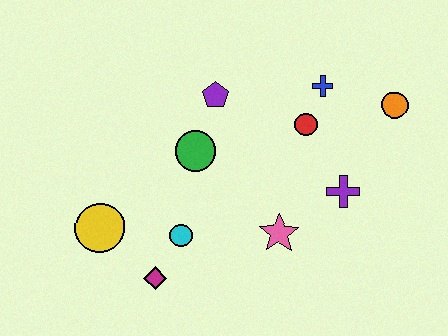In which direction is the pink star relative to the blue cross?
The pink star is below the blue cross.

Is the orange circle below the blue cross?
Yes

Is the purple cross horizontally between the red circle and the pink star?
No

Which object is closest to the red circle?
The blue cross is closest to the red circle.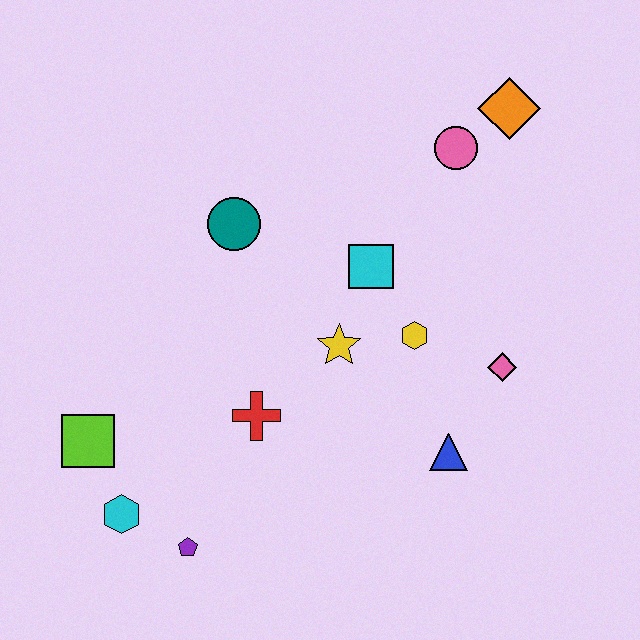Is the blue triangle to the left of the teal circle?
No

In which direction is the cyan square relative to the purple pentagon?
The cyan square is above the purple pentagon.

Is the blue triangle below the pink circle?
Yes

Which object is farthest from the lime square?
The orange diamond is farthest from the lime square.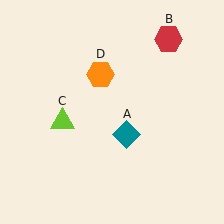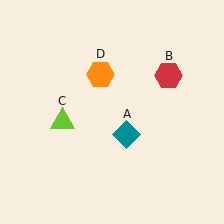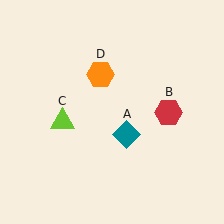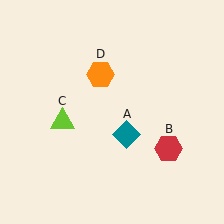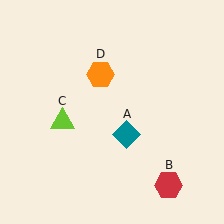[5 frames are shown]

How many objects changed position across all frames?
1 object changed position: red hexagon (object B).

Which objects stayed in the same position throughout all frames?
Teal diamond (object A) and lime triangle (object C) and orange hexagon (object D) remained stationary.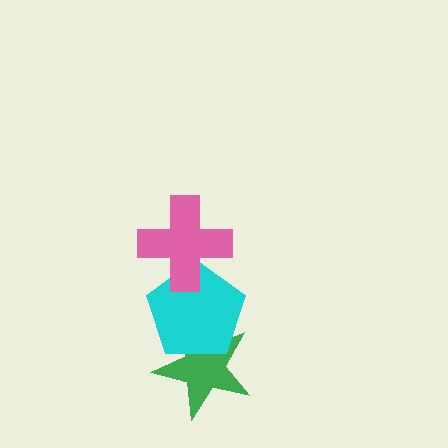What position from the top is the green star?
The green star is 3rd from the top.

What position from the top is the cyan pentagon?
The cyan pentagon is 2nd from the top.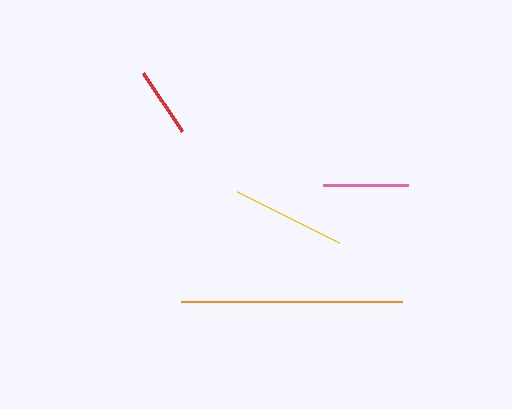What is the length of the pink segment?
The pink segment is approximately 85 pixels long.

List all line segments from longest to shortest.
From longest to shortest: orange, yellow, pink, red.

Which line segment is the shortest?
The red line is the shortest at approximately 71 pixels.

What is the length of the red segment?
The red segment is approximately 71 pixels long.